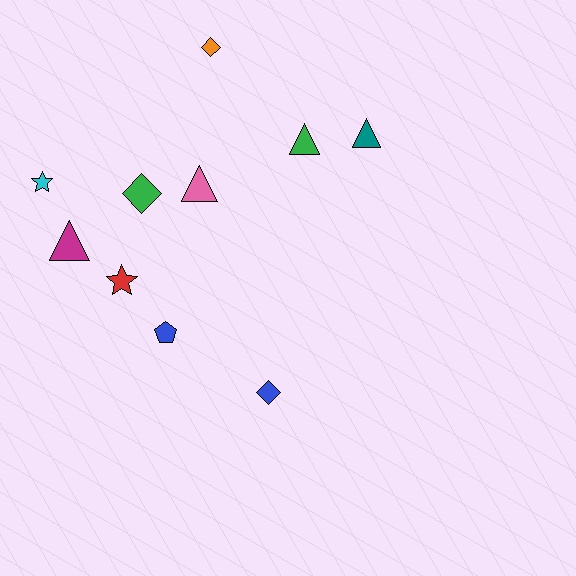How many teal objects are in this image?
There is 1 teal object.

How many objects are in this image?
There are 10 objects.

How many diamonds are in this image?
There are 3 diamonds.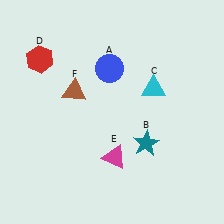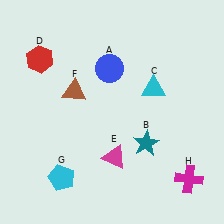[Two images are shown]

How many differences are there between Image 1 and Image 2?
There are 2 differences between the two images.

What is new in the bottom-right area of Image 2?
A magenta cross (H) was added in the bottom-right area of Image 2.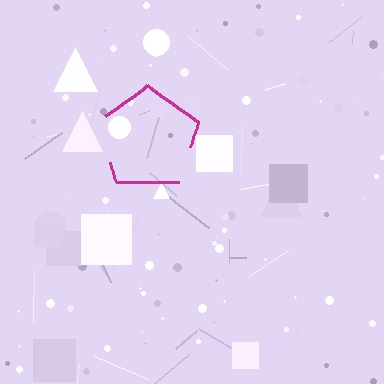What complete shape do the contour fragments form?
The contour fragments form a pentagon.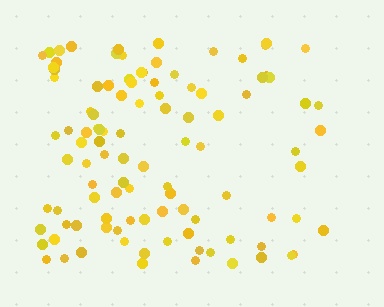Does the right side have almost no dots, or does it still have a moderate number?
Still a moderate number, just noticeably fewer than the left.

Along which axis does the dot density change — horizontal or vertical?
Horizontal.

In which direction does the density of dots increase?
From right to left, with the left side densest.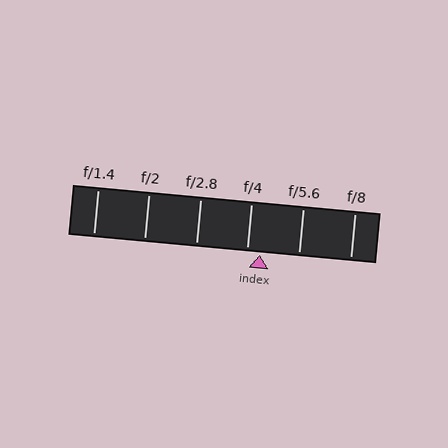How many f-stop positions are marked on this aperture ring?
There are 6 f-stop positions marked.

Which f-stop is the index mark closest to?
The index mark is closest to f/4.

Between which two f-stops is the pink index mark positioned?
The index mark is between f/4 and f/5.6.